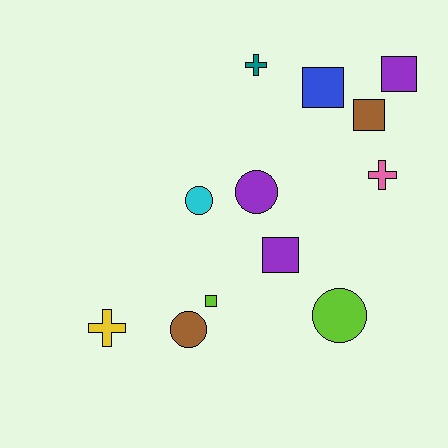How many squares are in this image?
There are 5 squares.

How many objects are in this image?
There are 12 objects.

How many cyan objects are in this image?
There is 1 cyan object.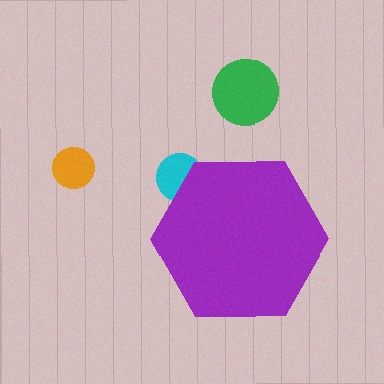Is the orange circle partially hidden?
No, the orange circle is fully visible.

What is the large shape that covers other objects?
A purple hexagon.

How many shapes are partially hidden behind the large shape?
1 shape is partially hidden.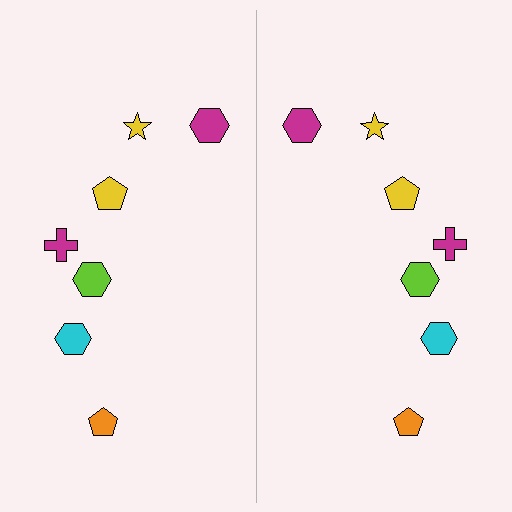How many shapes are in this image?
There are 14 shapes in this image.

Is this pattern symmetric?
Yes, this pattern has bilateral (reflection) symmetry.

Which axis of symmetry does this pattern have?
The pattern has a vertical axis of symmetry running through the center of the image.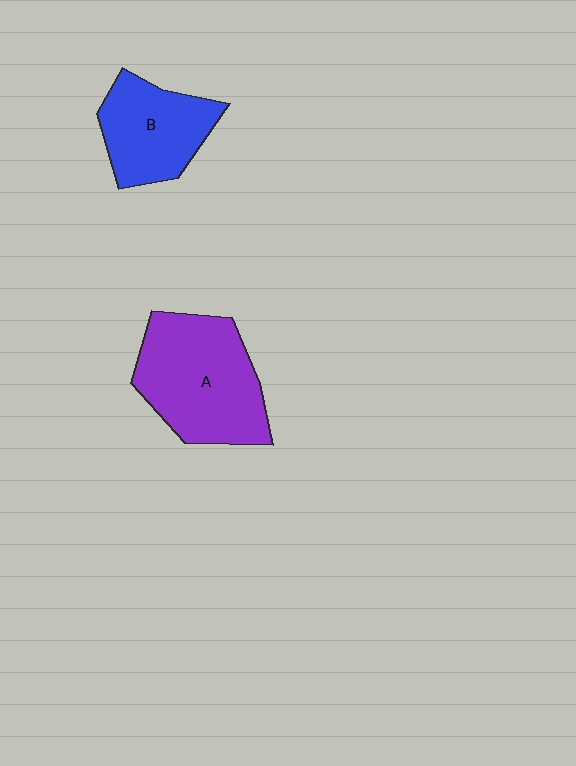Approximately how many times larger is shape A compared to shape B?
Approximately 1.4 times.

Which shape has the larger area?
Shape A (purple).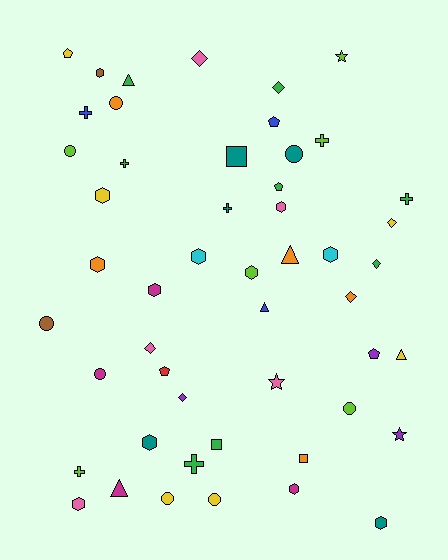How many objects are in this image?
There are 50 objects.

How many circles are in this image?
There are 8 circles.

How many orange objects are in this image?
There are 5 orange objects.